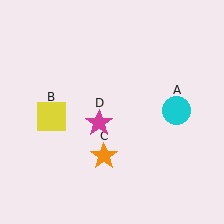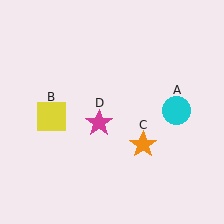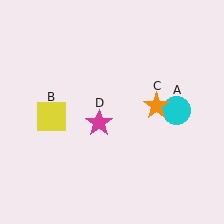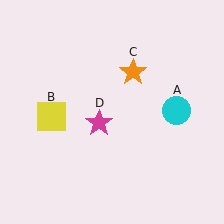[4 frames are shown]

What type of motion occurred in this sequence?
The orange star (object C) rotated counterclockwise around the center of the scene.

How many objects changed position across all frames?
1 object changed position: orange star (object C).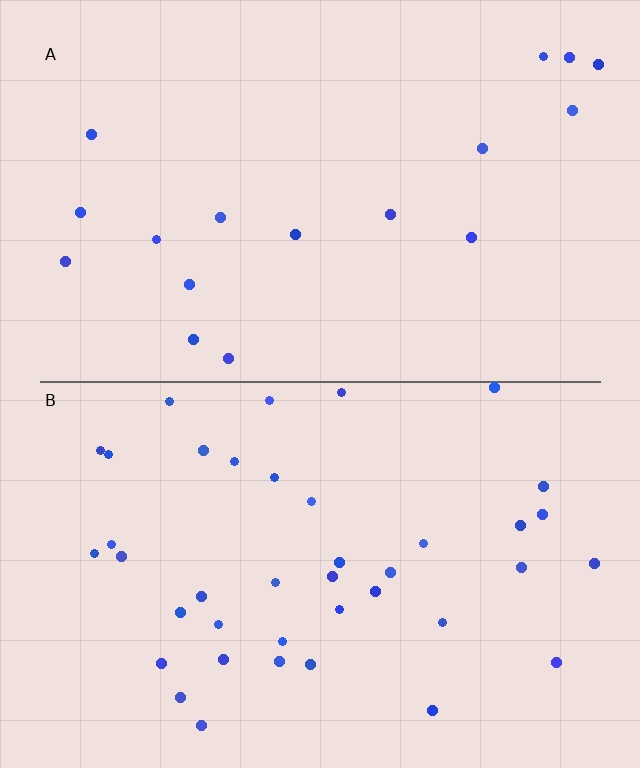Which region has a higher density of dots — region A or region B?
B (the bottom).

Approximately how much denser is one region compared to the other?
Approximately 2.3× — region B over region A.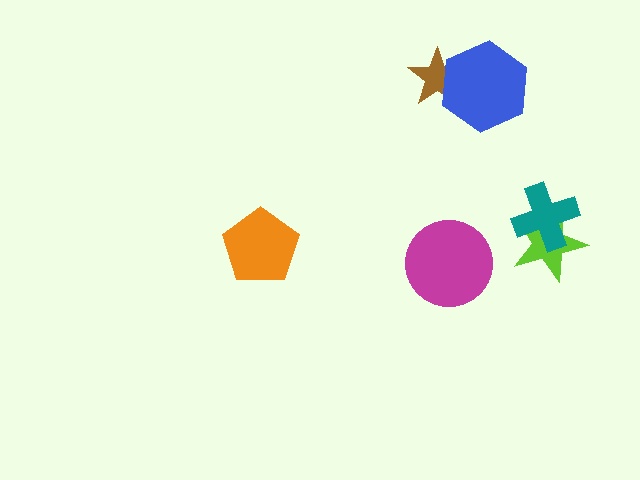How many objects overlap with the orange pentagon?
0 objects overlap with the orange pentagon.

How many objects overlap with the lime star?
1 object overlaps with the lime star.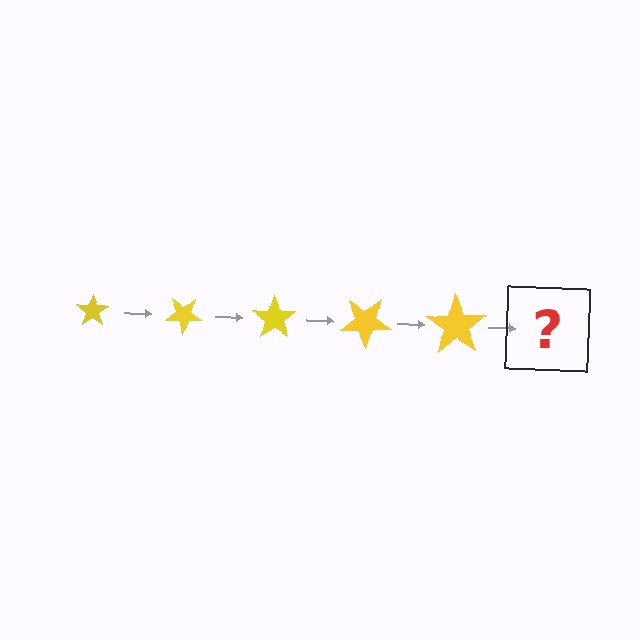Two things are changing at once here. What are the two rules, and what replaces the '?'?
The two rules are that the star grows larger each step and it rotates 35 degrees each step. The '?' should be a star, larger than the previous one and rotated 175 degrees from the start.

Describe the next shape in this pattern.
It should be a star, larger than the previous one and rotated 175 degrees from the start.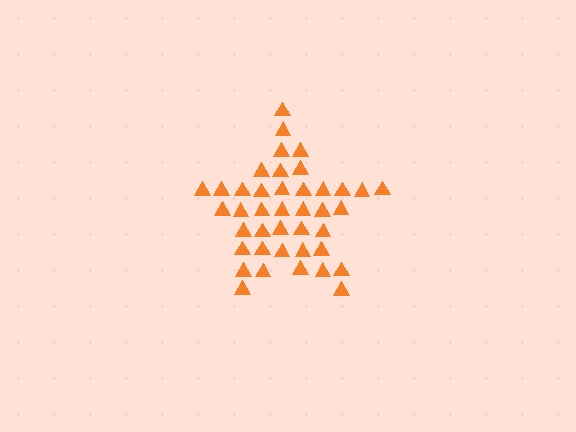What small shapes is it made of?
It is made of small triangles.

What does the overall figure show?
The overall figure shows a star.